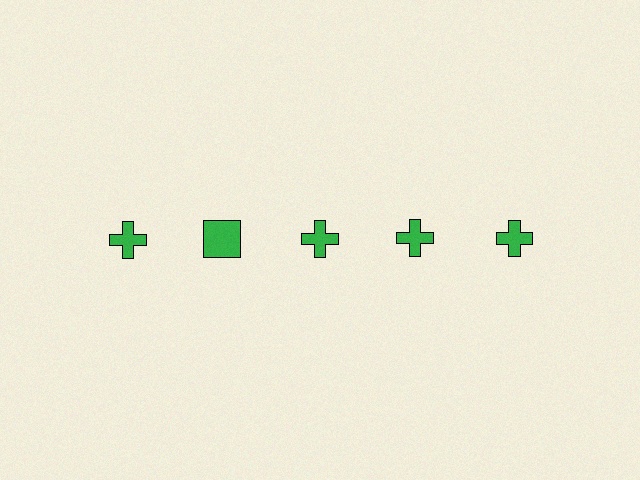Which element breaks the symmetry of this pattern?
The green square in the top row, second from left column breaks the symmetry. All other shapes are green crosses.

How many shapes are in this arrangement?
There are 5 shapes arranged in a grid pattern.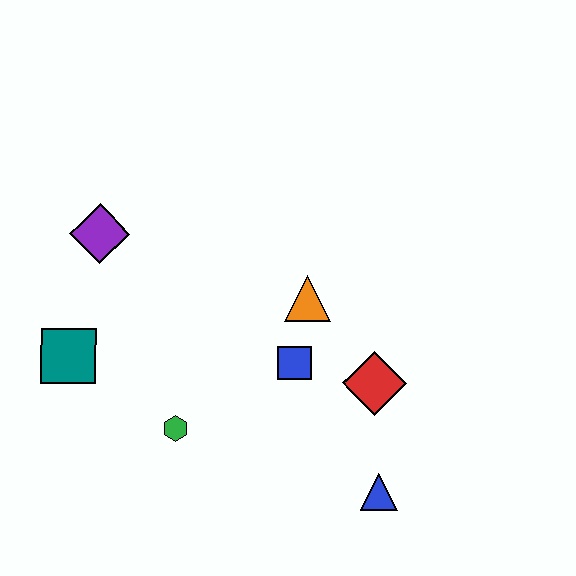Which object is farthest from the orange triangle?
The teal square is farthest from the orange triangle.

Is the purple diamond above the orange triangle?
Yes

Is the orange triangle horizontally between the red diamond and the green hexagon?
Yes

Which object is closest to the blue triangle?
The red diamond is closest to the blue triangle.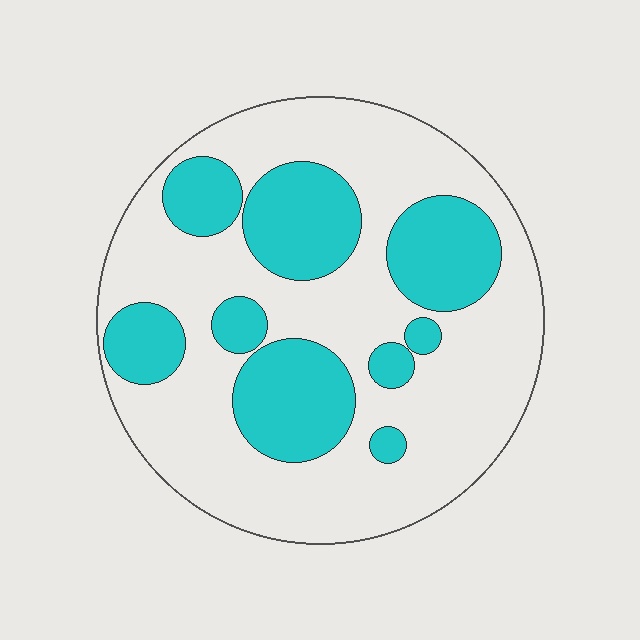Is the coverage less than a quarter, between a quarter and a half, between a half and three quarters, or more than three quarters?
Between a quarter and a half.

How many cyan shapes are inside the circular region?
9.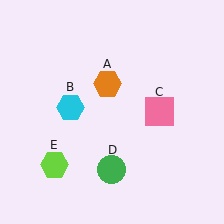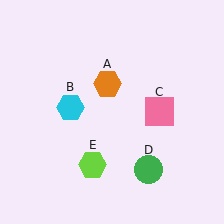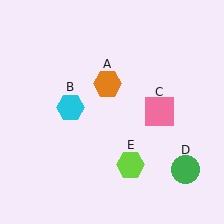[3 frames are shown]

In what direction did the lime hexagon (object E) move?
The lime hexagon (object E) moved right.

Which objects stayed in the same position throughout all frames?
Orange hexagon (object A) and cyan hexagon (object B) and pink square (object C) remained stationary.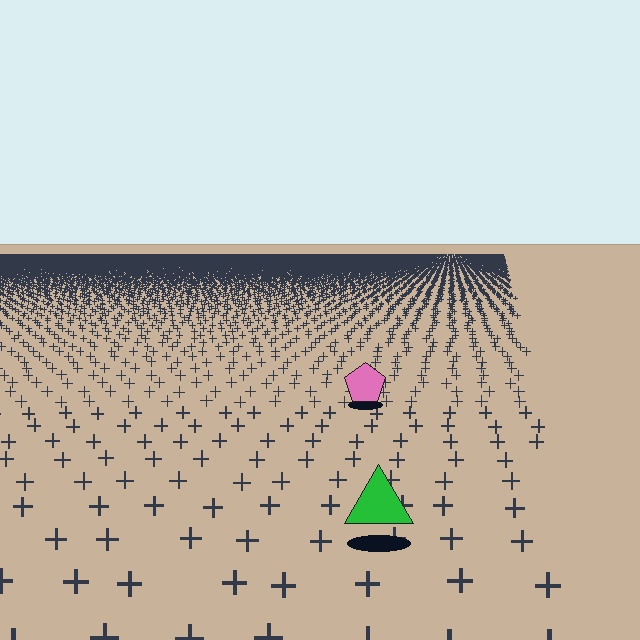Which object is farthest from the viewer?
The pink pentagon is farthest from the viewer. It appears smaller and the ground texture around it is denser.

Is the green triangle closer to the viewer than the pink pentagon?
Yes. The green triangle is closer — you can tell from the texture gradient: the ground texture is coarser near it.